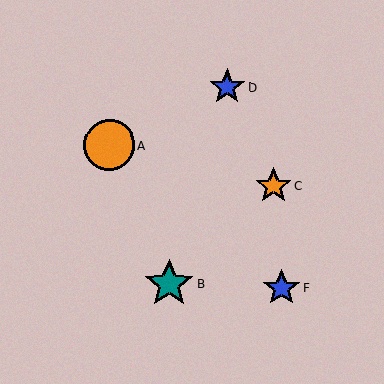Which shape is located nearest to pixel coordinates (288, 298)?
The blue star (labeled F) at (282, 288) is nearest to that location.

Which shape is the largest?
The orange circle (labeled A) is the largest.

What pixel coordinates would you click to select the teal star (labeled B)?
Click at (169, 284) to select the teal star B.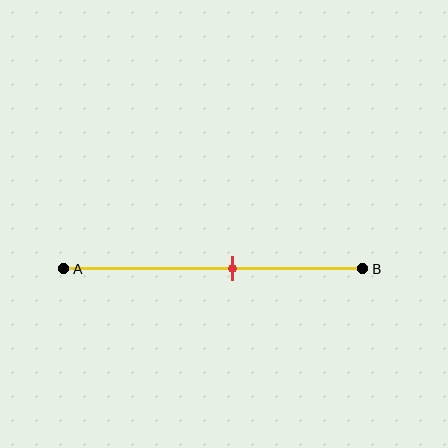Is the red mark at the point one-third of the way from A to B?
No, the mark is at about 55% from A, not at the 33% one-third point.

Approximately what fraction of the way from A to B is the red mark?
The red mark is approximately 55% of the way from A to B.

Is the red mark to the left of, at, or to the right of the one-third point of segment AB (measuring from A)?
The red mark is to the right of the one-third point of segment AB.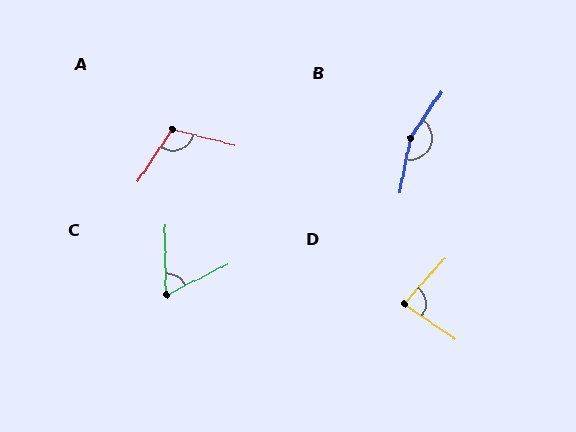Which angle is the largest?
B, at approximately 157 degrees.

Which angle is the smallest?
C, at approximately 64 degrees.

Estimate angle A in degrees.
Approximately 109 degrees.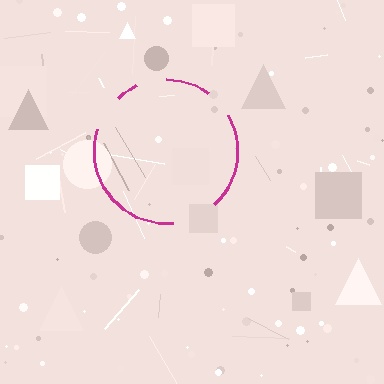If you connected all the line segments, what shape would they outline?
They would outline a circle.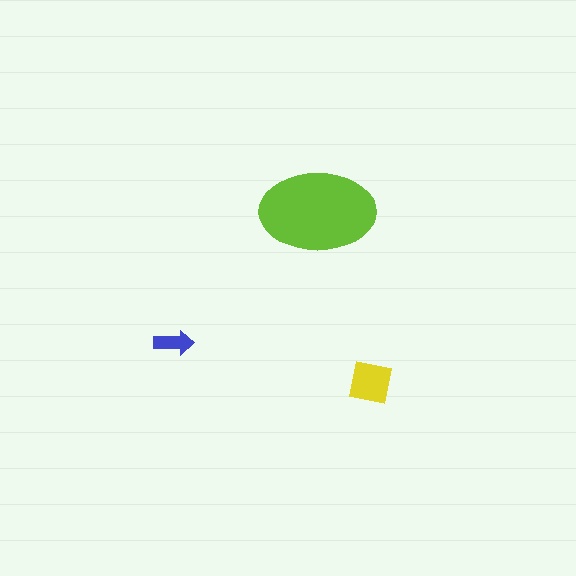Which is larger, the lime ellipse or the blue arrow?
The lime ellipse.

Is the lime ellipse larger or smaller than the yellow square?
Larger.